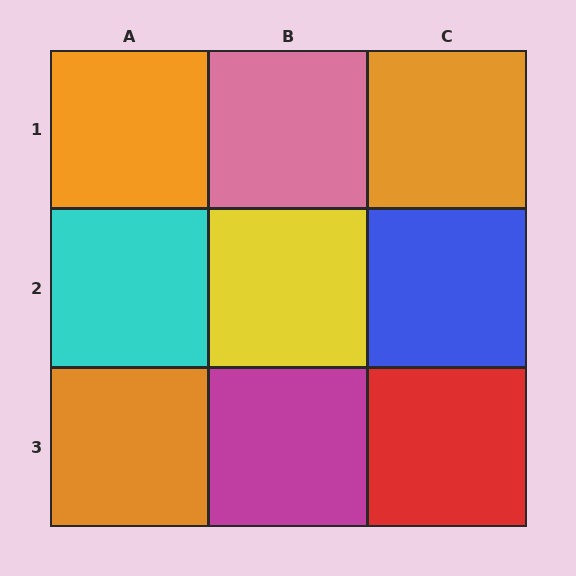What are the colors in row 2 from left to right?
Cyan, yellow, blue.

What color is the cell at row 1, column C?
Orange.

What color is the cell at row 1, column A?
Orange.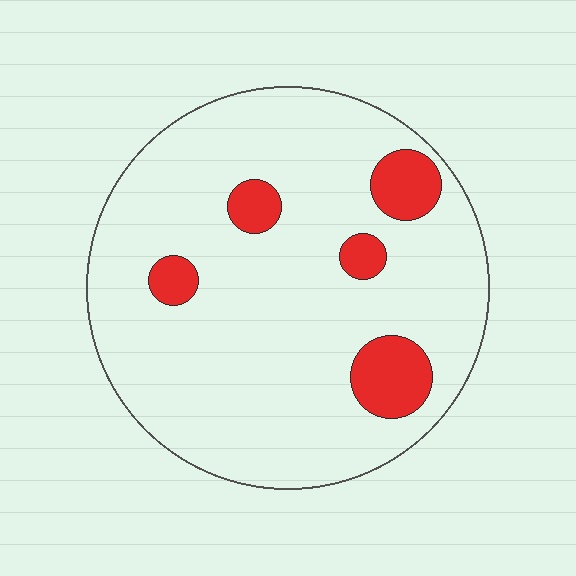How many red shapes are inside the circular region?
5.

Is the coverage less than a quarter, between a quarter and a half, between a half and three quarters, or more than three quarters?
Less than a quarter.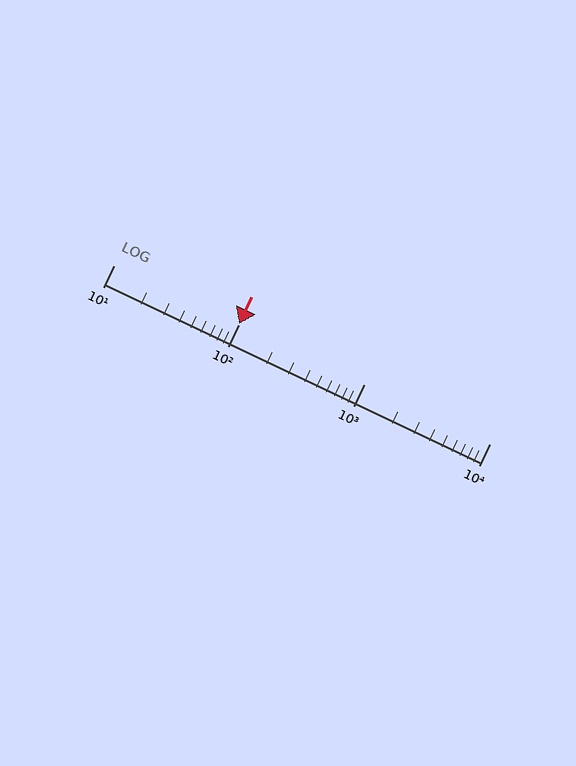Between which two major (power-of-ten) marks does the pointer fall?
The pointer is between 100 and 1000.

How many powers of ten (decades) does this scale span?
The scale spans 3 decades, from 10 to 10000.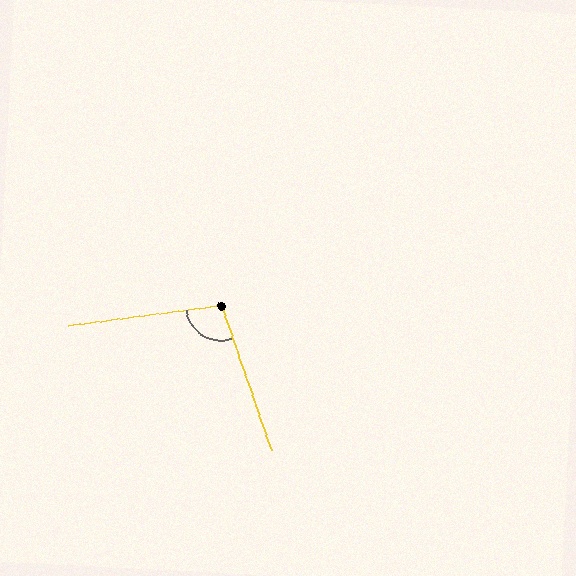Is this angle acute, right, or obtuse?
It is obtuse.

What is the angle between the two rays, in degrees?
Approximately 102 degrees.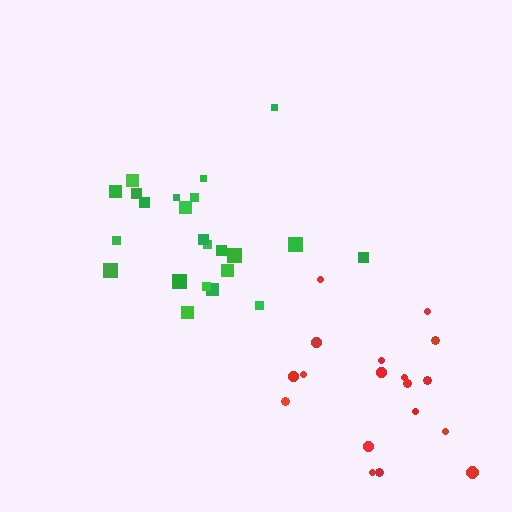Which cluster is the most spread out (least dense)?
Red.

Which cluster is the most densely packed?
Green.